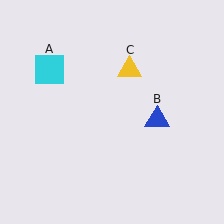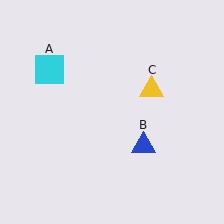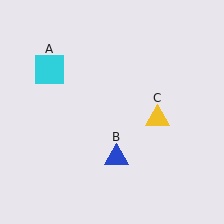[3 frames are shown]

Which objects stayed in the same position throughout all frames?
Cyan square (object A) remained stationary.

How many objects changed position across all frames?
2 objects changed position: blue triangle (object B), yellow triangle (object C).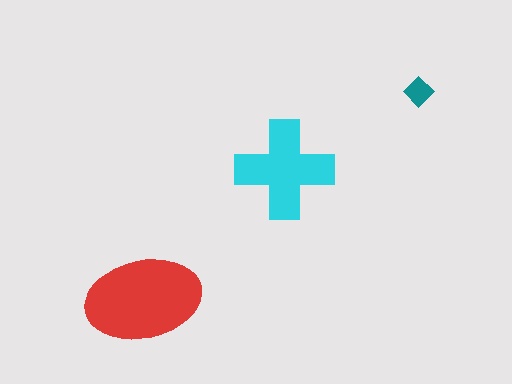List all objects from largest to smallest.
The red ellipse, the cyan cross, the teal diamond.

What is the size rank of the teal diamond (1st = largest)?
3rd.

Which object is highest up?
The teal diamond is topmost.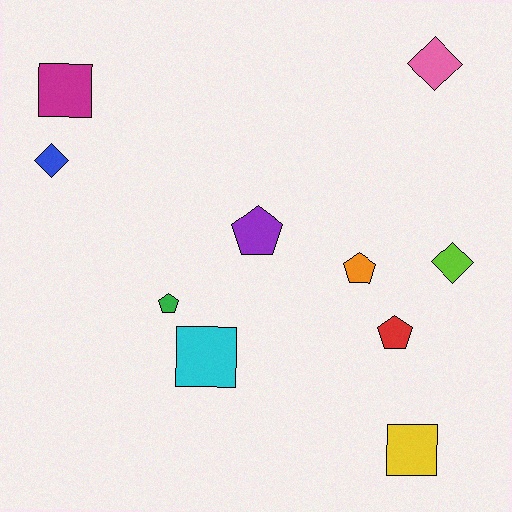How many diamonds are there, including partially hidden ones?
There are 3 diamonds.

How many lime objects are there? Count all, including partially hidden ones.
There is 1 lime object.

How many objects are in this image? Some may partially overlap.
There are 10 objects.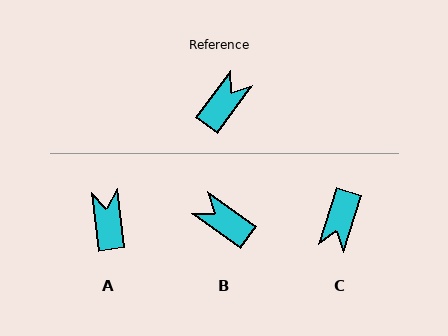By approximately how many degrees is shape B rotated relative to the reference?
Approximately 91 degrees counter-clockwise.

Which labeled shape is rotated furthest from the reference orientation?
C, about 161 degrees away.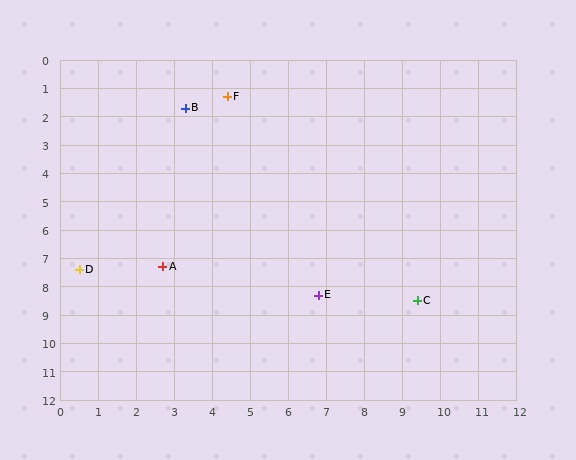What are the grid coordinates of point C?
Point C is at approximately (9.4, 8.5).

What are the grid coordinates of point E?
Point E is at approximately (6.8, 8.3).